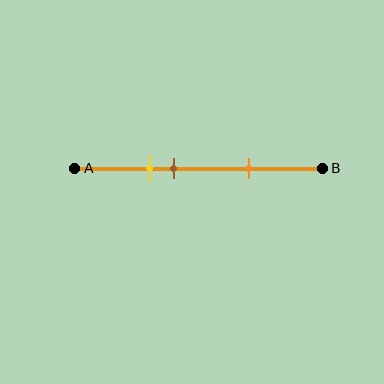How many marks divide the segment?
There are 3 marks dividing the segment.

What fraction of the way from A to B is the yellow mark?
The yellow mark is approximately 30% (0.3) of the way from A to B.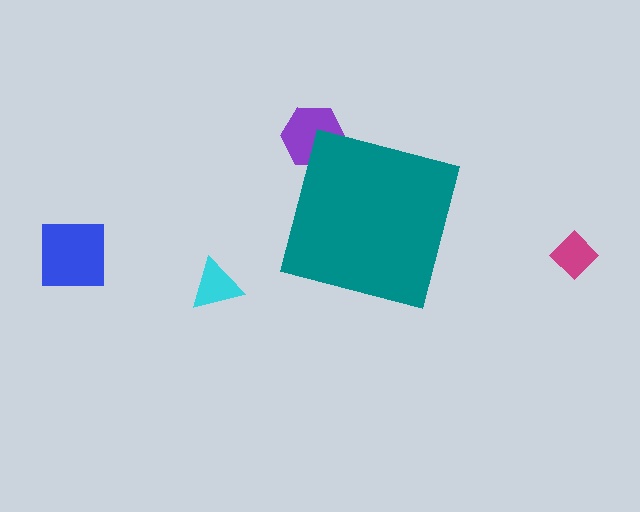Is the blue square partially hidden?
No, the blue square is fully visible.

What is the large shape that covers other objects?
A teal square.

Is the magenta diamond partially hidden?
No, the magenta diamond is fully visible.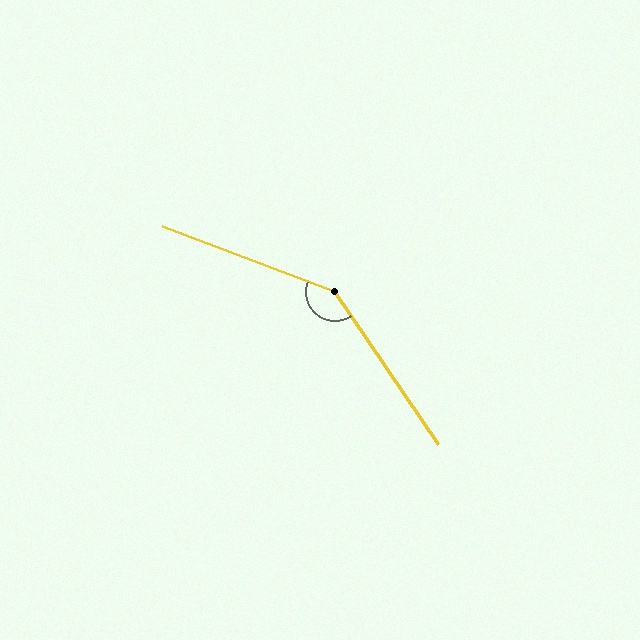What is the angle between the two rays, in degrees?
Approximately 145 degrees.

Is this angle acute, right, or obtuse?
It is obtuse.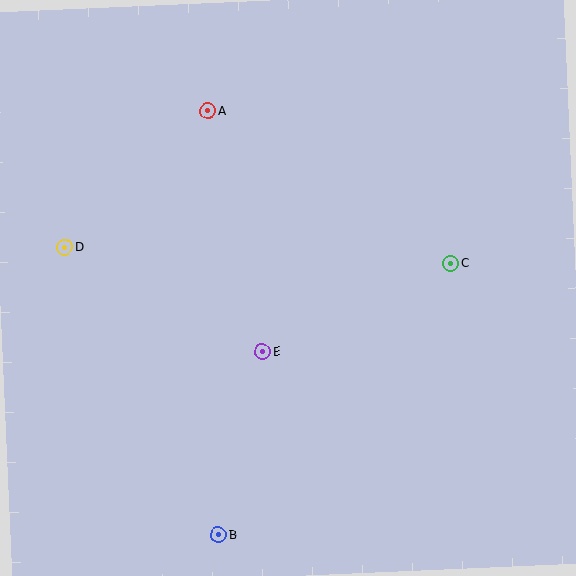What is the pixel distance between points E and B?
The distance between E and B is 188 pixels.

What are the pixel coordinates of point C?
Point C is at (451, 264).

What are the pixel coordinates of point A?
Point A is at (208, 111).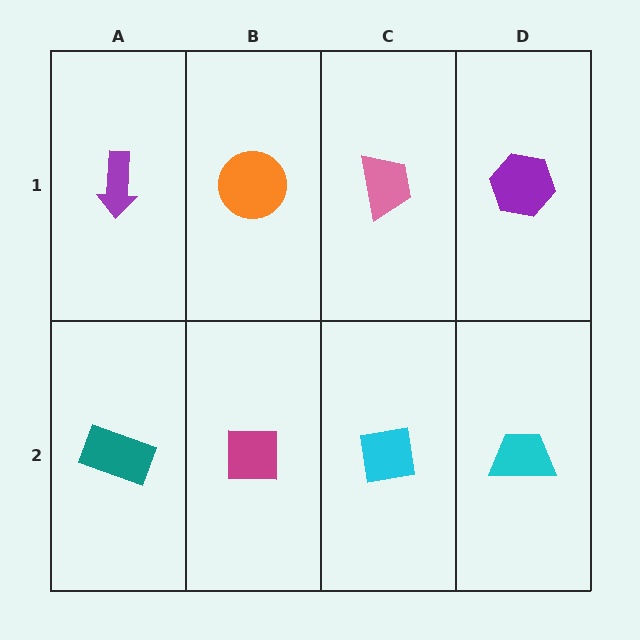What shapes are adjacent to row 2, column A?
A purple arrow (row 1, column A), a magenta square (row 2, column B).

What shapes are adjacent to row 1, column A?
A teal rectangle (row 2, column A), an orange circle (row 1, column B).